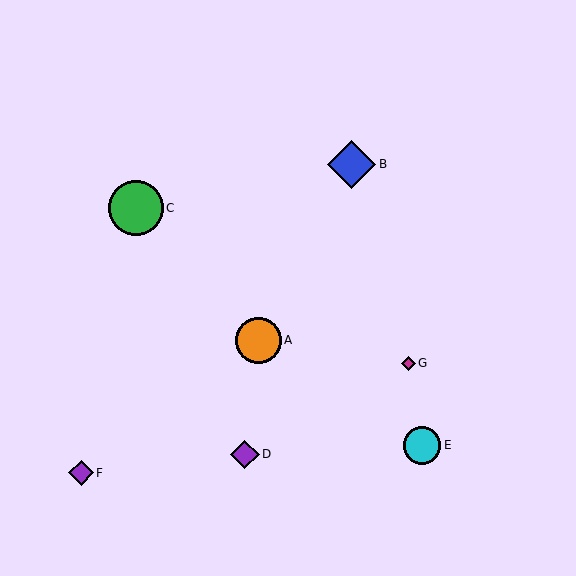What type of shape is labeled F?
Shape F is a purple diamond.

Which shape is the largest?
The green circle (labeled C) is the largest.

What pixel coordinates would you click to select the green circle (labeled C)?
Click at (136, 208) to select the green circle C.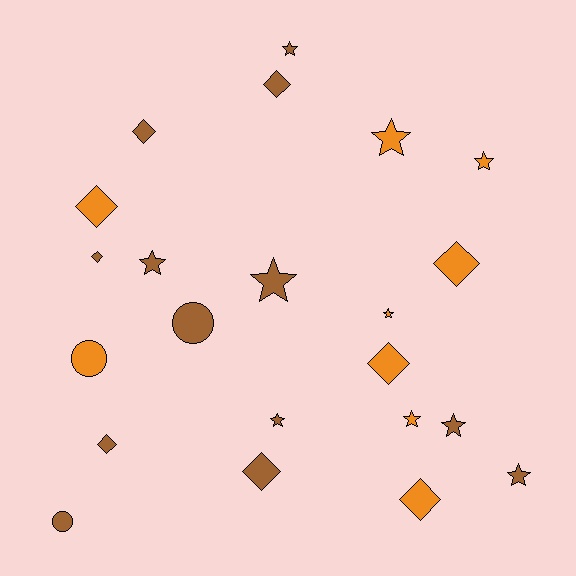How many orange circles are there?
There is 1 orange circle.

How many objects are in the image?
There are 22 objects.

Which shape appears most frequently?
Star, with 10 objects.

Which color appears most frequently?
Brown, with 13 objects.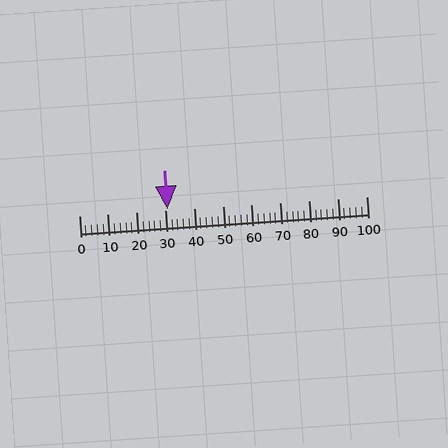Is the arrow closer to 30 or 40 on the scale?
The arrow is closer to 30.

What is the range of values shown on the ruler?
The ruler shows values from 0 to 100.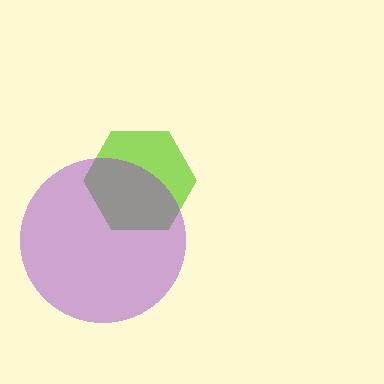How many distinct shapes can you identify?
There are 2 distinct shapes: a lime hexagon, a purple circle.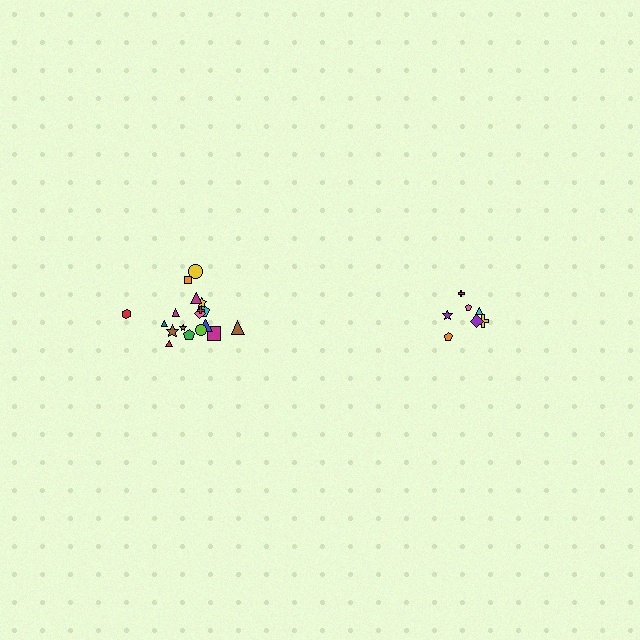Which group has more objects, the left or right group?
The left group.